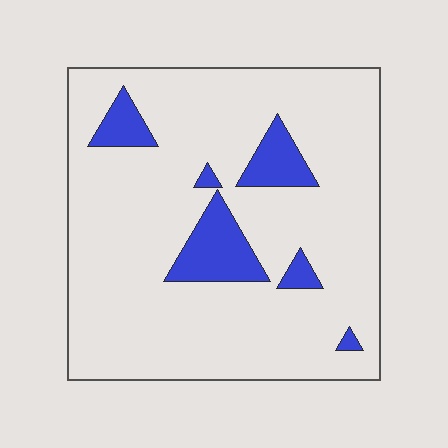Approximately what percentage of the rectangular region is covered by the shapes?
Approximately 10%.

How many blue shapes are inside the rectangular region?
6.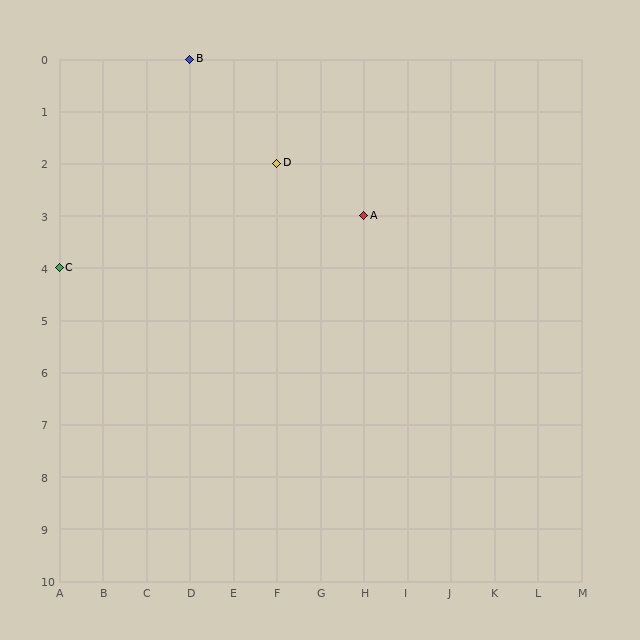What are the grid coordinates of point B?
Point B is at grid coordinates (D, 0).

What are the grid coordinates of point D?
Point D is at grid coordinates (F, 2).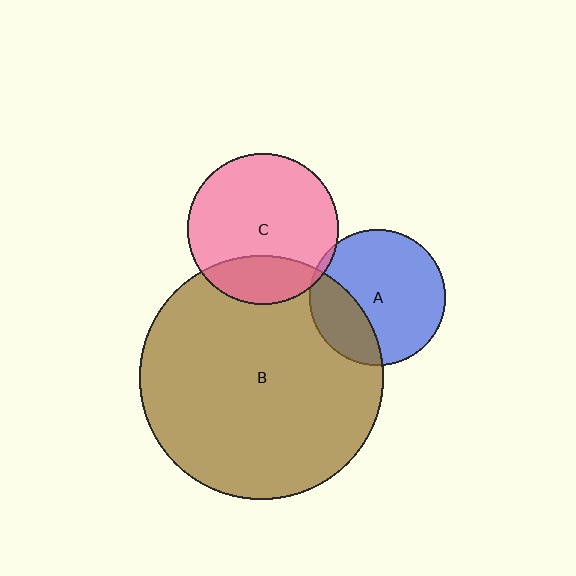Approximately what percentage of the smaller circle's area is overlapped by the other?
Approximately 25%.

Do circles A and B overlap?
Yes.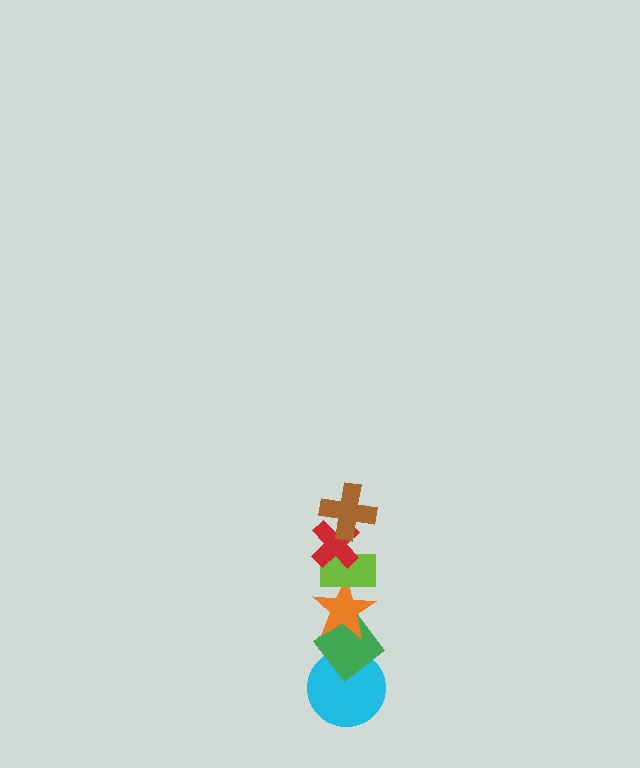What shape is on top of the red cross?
The brown cross is on top of the red cross.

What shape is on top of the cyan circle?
The green diamond is on top of the cyan circle.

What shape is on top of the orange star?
The lime rectangle is on top of the orange star.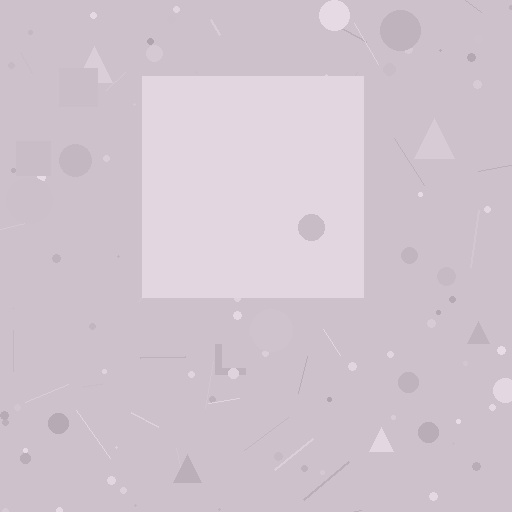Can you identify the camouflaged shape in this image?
The camouflaged shape is a square.